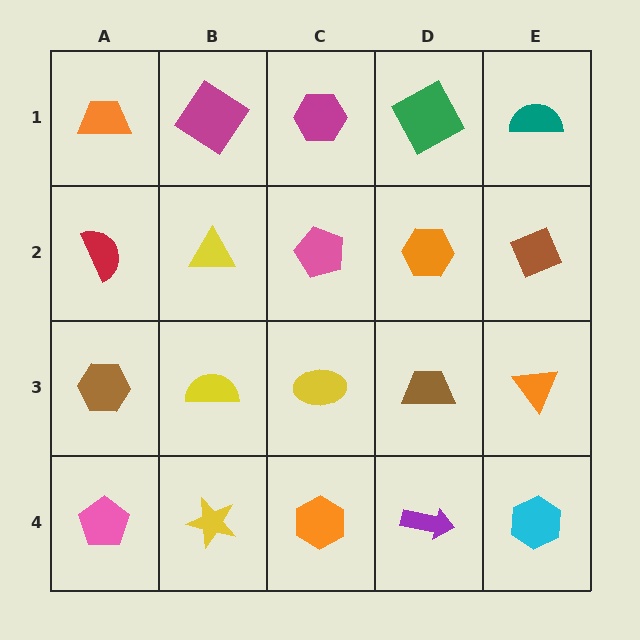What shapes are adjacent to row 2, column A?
An orange trapezoid (row 1, column A), a brown hexagon (row 3, column A), a yellow triangle (row 2, column B).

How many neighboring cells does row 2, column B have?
4.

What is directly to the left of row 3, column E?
A brown trapezoid.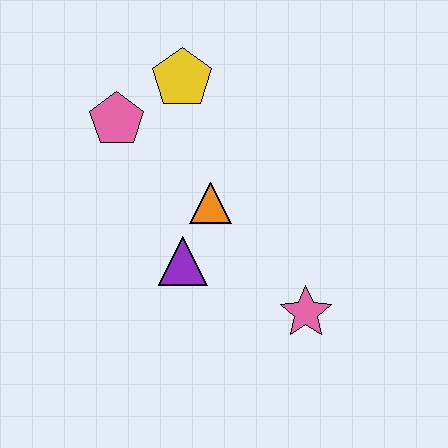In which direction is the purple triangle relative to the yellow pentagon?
The purple triangle is below the yellow pentagon.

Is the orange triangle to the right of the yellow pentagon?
Yes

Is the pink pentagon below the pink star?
No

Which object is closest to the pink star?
The purple triangle is closest to the pink star.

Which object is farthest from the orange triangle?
The pink star is farthest from the orange triangle.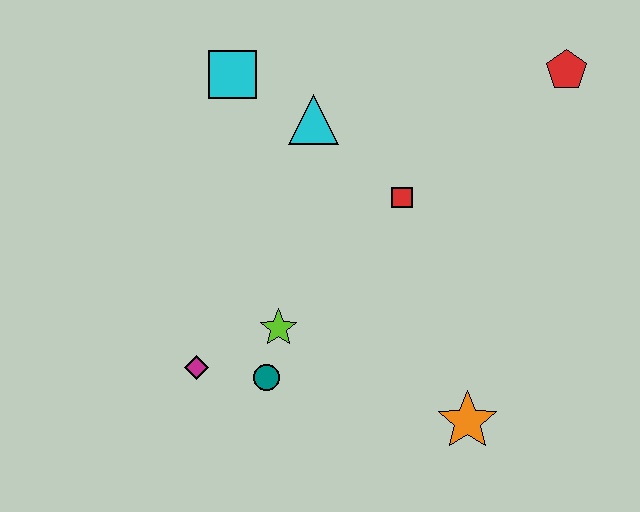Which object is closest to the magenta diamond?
The teal circle is closest to the magenta diamond.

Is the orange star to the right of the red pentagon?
No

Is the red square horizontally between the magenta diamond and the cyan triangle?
No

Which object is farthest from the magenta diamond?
The red pentagon is farthest from the magenta diamond.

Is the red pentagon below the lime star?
No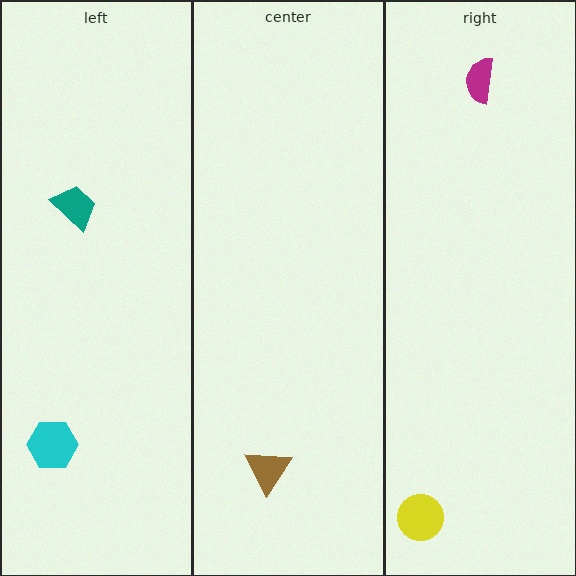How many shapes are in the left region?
2.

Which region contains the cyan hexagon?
The left region.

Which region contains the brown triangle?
The center region.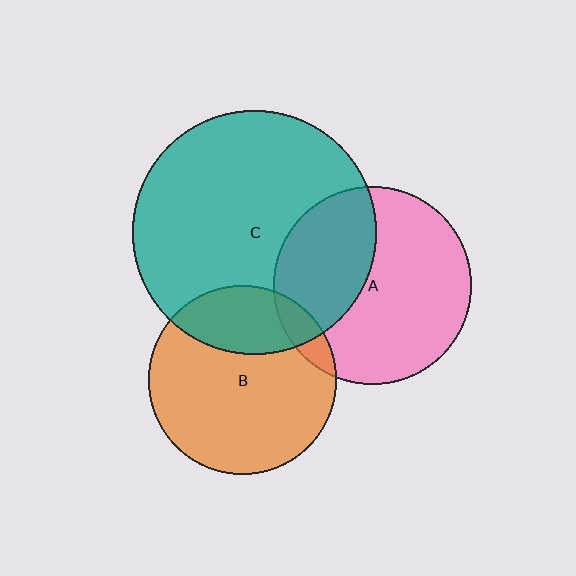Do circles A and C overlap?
Yes.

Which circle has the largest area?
Circle C (teal).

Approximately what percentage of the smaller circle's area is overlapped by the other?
Approximately 35%.